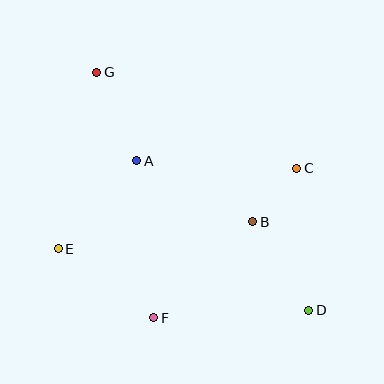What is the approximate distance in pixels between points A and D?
The distance between A and D is approximately 228 pixels.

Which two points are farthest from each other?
Points D and G are farthest from each other.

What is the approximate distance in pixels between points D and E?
The distance between D and E is approximately 258 pixels.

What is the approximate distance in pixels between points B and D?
The distance between B and D is approximately 105 pixels.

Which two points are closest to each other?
Points B and C are closest to each other.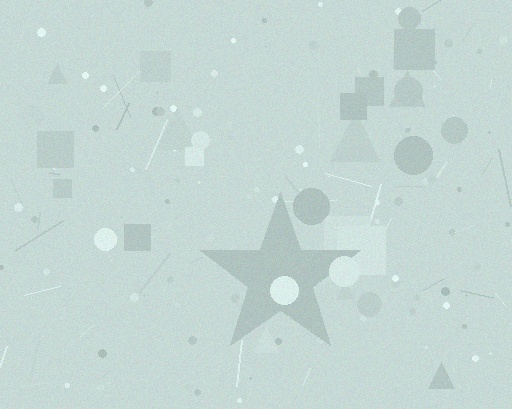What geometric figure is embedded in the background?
A star is embedded in the background.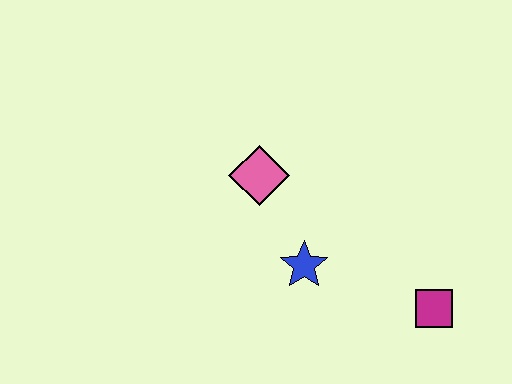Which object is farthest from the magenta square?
The pink diamond is farthest from the magenta square.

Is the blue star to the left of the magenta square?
Yes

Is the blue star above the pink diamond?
No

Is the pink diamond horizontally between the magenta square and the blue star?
No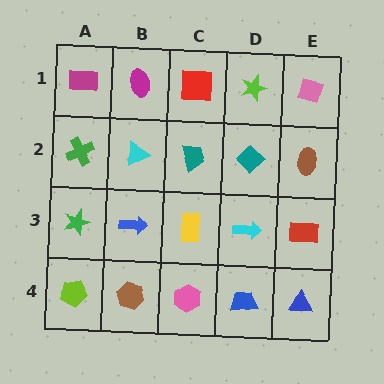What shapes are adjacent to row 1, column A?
A green cross (row 2, column A), a magenta ellipse (row 1, column B).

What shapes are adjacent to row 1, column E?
A brown ellipse (row 2, column E), a lime star (row 1, column D).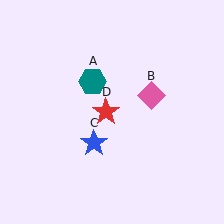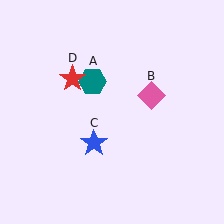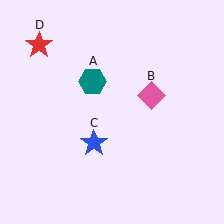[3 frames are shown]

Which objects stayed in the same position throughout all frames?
Teal hexagon (object A) and pink diamond (object B) and blue star (object C) remained stationary.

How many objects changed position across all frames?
1 object changed position: red star (object D).